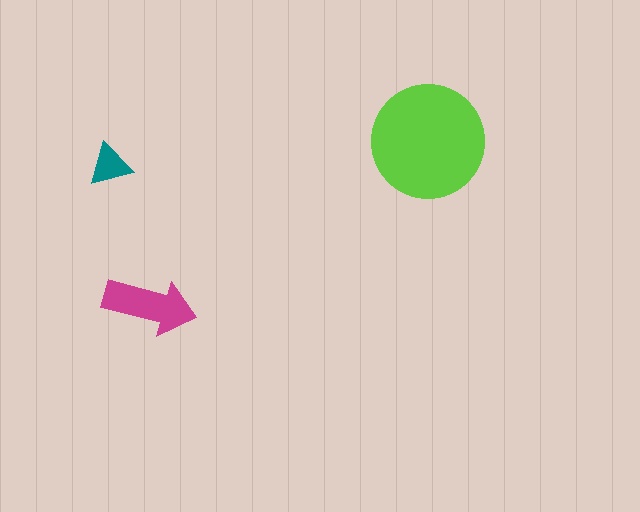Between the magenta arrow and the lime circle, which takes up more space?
The lime circle.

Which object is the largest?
The lime circle.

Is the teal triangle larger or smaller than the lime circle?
Smaller.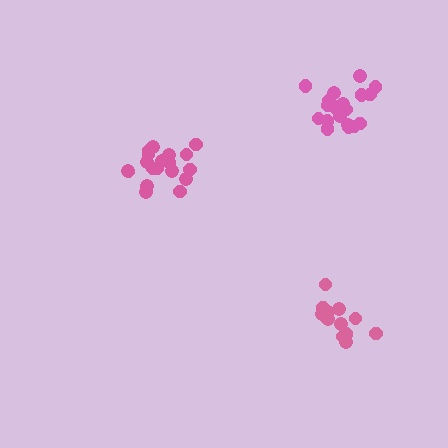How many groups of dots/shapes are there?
There are 3 groups.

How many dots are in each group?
Group 1: 20 dots, Group 2: 19 dots, Group 3: 14 dots (53 total).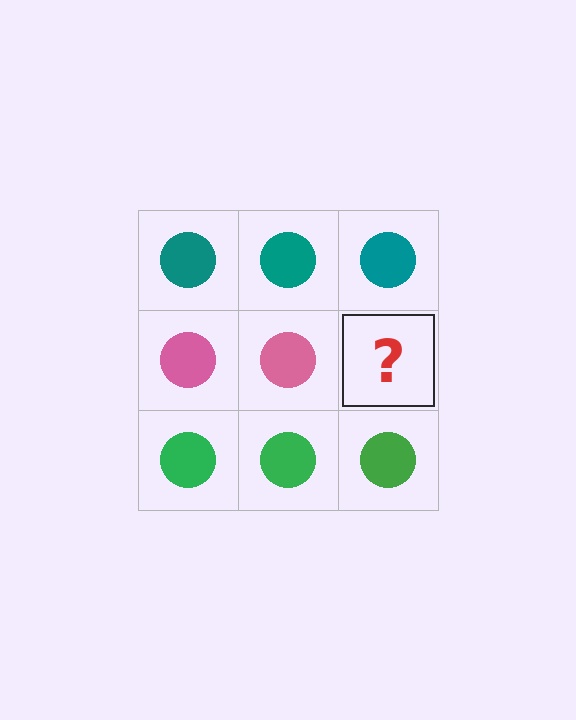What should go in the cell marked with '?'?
The missing cell should contain a pink circle.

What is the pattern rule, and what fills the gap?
The rule is that each row has a consistent color. The gap should be filled with a pink circle.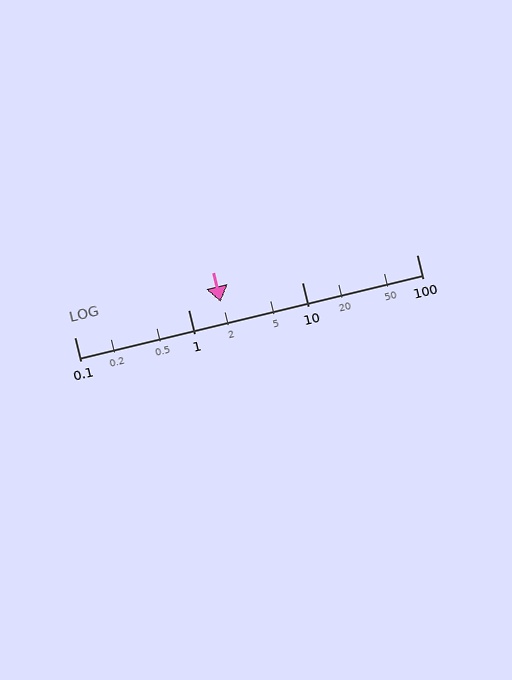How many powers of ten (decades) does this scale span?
The scale spans 3 decades, from 0.1 to 100.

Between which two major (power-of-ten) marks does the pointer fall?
The pointer is between 1 and 10.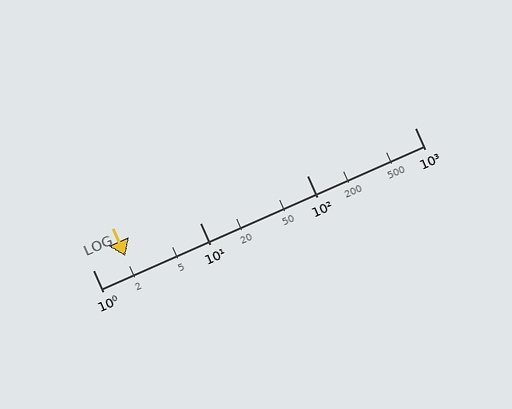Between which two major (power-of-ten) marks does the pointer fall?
The pointer is between 1 and 10.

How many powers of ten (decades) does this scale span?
The scale spans 3 decades, from 1 to 1000.